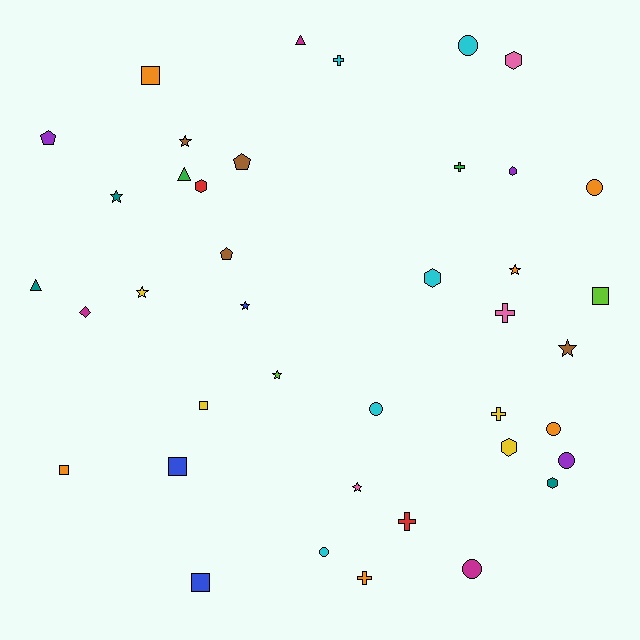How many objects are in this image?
There are 40 objects.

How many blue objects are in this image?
There are 3 blue objects.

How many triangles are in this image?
There are 3 triangles.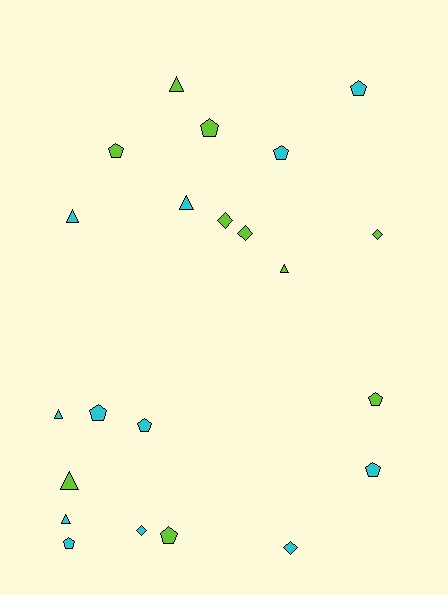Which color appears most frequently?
Cyan, with 12 objects.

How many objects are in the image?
There are 22 objects.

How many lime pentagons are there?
There are 4 lime pentagons.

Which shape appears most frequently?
Pentagon, with 10 objects.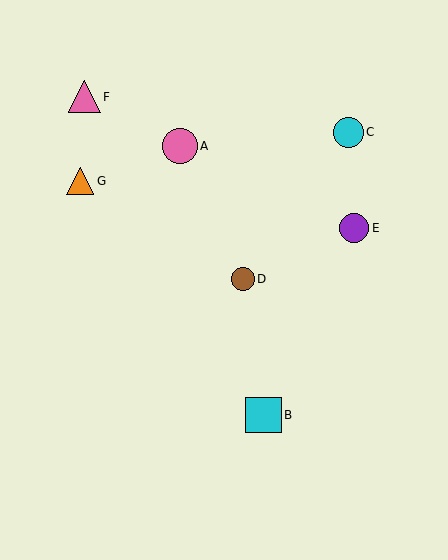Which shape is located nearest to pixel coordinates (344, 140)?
The cyan circle (labeled C) at (348, 132) is nearest to that location.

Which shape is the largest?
The cyan square (labeled B) is the largest.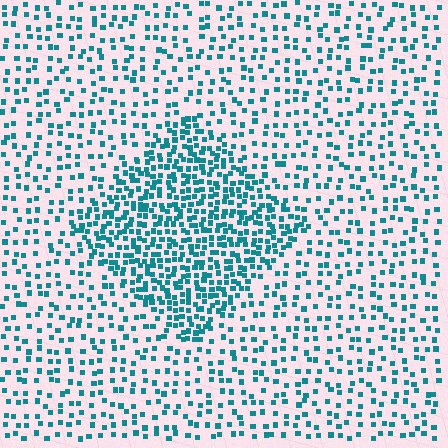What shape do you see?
I see a diamond.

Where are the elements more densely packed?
The elements are more densely packed inside the diamond boundary.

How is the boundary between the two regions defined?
The boundary is defined by a change in element density (approximately 2.3x ratio). All elements are the same color, size, and shape.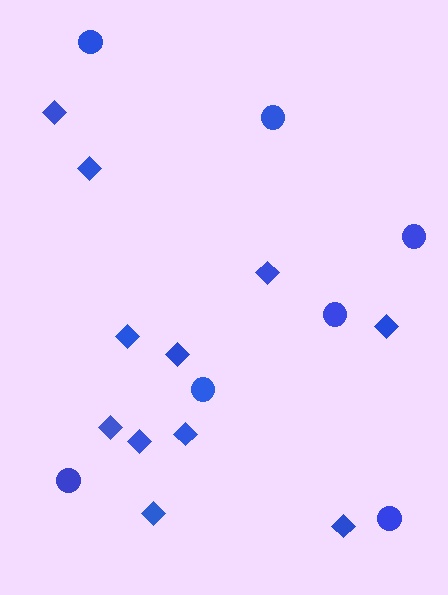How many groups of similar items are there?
There are 2 groups: one group of diamonds (11) and one group of circles (7).